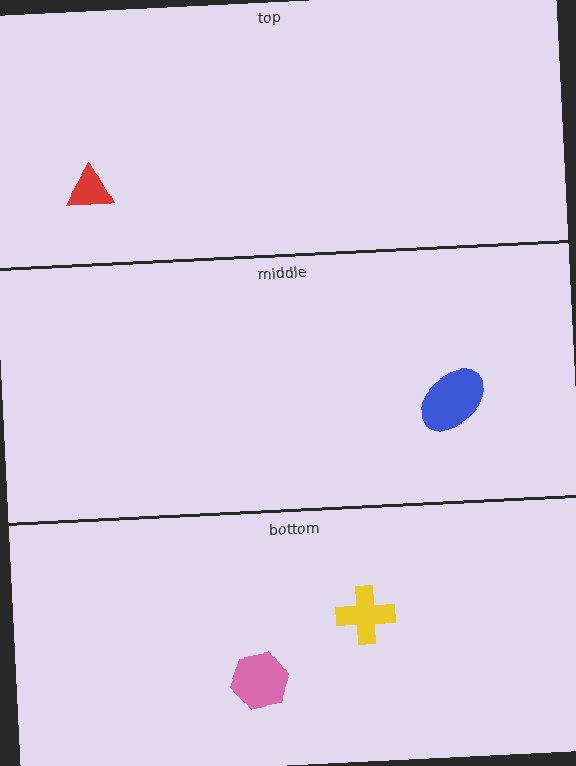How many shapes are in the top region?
1.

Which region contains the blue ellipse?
The middle region.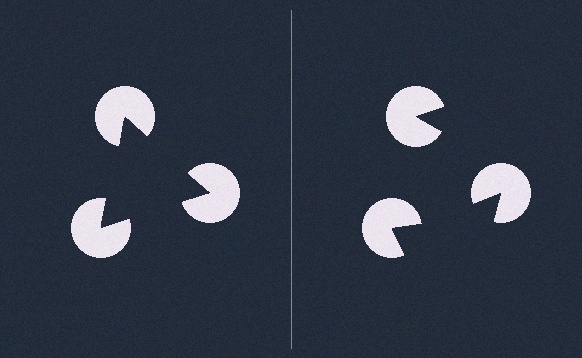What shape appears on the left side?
An illusory triangle.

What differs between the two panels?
The pac-man discs are positioned identically on both sides; only the wedge orientations differ. On the left they align to a triangle; on the right they are misaligned.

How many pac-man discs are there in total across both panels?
6 — 3 on each side.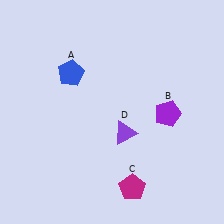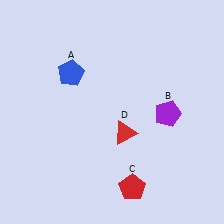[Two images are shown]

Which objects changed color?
C changed from magenta to red. D changed from purple to red.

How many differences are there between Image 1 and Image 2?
There are 2 differences between the two images.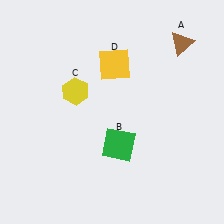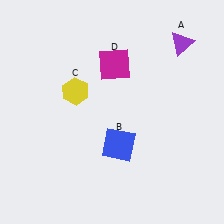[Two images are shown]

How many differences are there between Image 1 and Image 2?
There are 3 differences between the two images.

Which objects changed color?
A changed from brown to purple. B changed from green to blue. D changed from yellow to magenta.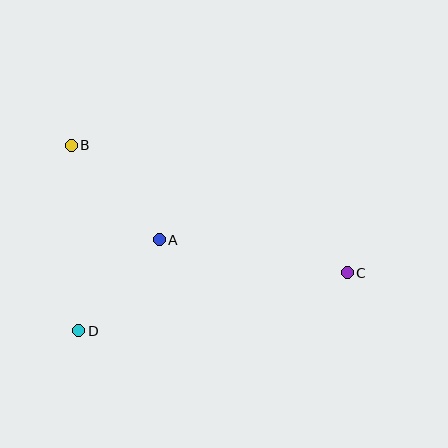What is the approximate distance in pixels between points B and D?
The distance between B and D is approximately 186 pixels.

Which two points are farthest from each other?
Points B and C are farthest from each other.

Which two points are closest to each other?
Points A and D are closest to each other.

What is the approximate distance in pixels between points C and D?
The distance between C and D is approximately 274 pixels.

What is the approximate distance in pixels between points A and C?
The distance between A and C is approximately 191 pixels.